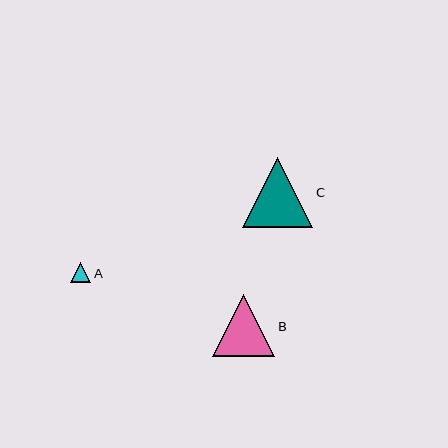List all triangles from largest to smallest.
From largest to smallest: C, B, A.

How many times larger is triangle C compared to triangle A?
Triangle C is approximately 3.5 times the size of triangle A.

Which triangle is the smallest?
Triangle A is the smallest with a size of approximately 20 pixels.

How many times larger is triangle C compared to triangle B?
Triangle C is approximately 1.1 times the size of triangle B.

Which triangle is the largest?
Triangle C is the largest with a size of approximately 70 pixels.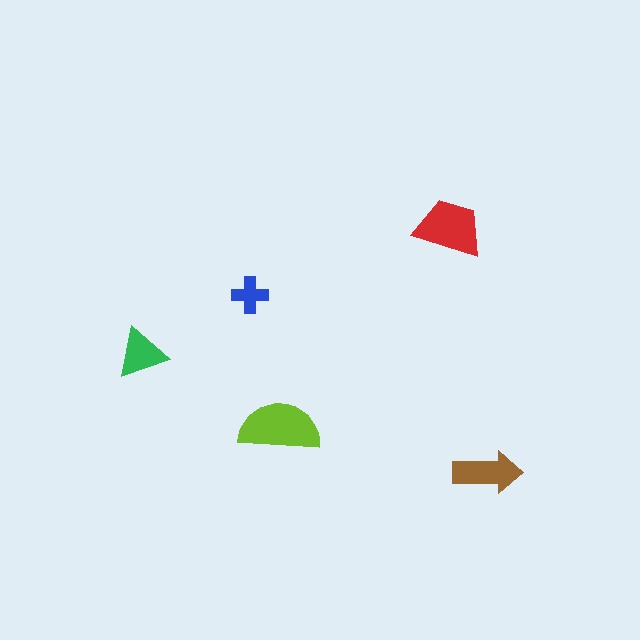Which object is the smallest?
The blue cross.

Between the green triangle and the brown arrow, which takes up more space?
The brown arrow.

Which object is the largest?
The lime semicircle.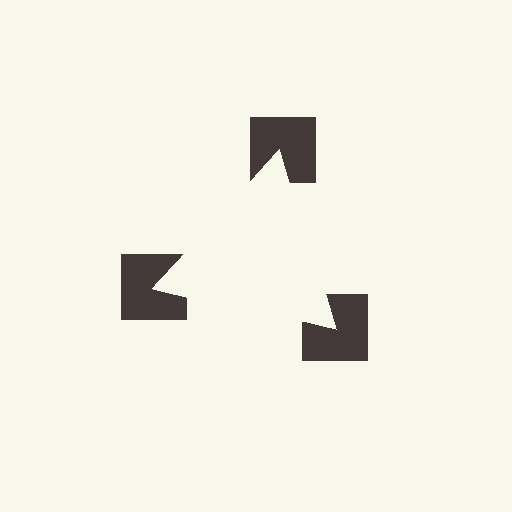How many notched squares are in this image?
There are 3 — one at each vertex of the illusory triangle.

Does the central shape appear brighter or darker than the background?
It typically appears slightly brighter than the background, even though no actual brightness change is drawn.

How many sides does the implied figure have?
3 sides.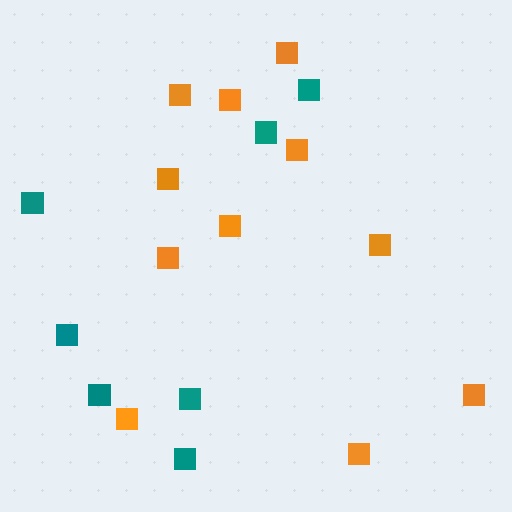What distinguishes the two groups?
There are 2 groups: one group of orange squares (11) and one group of teal squares (7).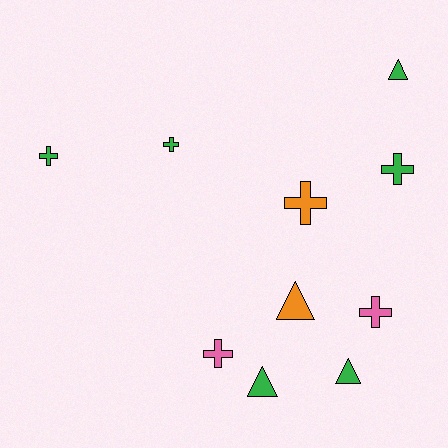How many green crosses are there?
There are 3 green crosses.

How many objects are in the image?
There are 10 objects.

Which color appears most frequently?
Green, with 6 objects.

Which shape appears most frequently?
Cross, with 6 objects.